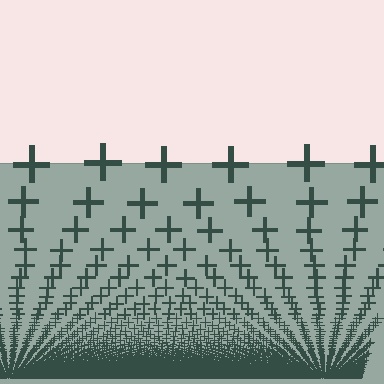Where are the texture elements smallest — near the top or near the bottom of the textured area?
Near the bottom.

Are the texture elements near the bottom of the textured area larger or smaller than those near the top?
Smaller. The gradient is inverted — elements near the bottom are smaller and denser.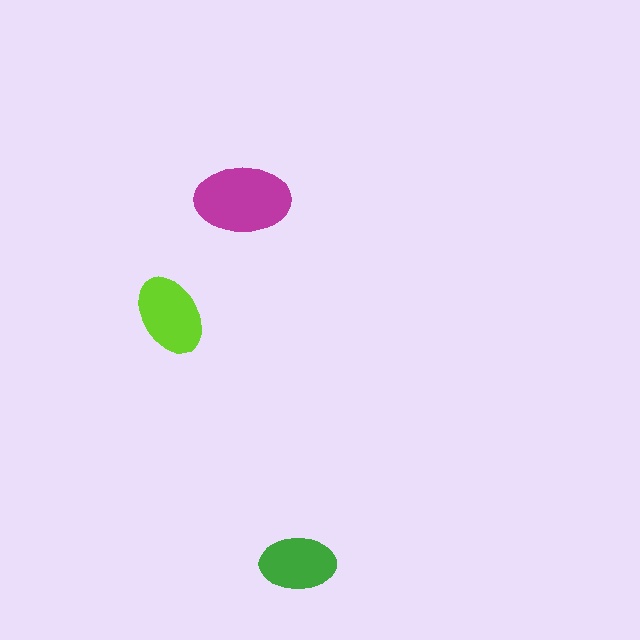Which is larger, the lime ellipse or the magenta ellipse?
The magenta one.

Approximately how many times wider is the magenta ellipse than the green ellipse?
About 1.5 times wider.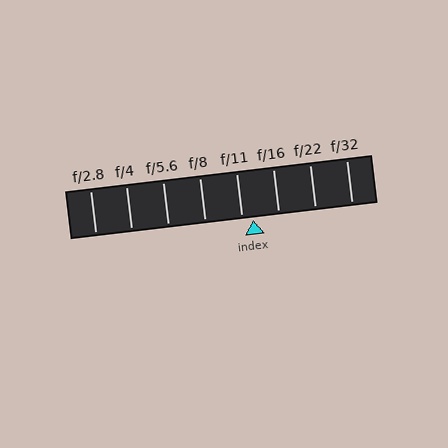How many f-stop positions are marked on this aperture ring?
There are 8 f-stop positions marked.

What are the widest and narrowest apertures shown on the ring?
The widest aperture shown is f/2.8 and the narrowest is f/32.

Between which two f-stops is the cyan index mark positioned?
The index mark is between f/11 and f/16.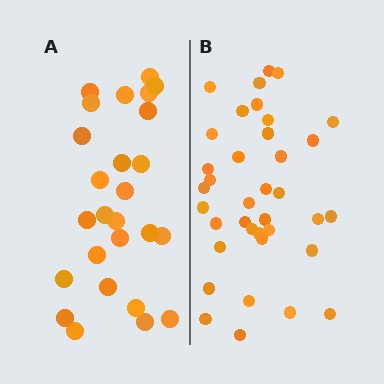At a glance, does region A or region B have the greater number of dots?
Region B (the right region) has more dots.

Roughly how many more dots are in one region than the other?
Region B has roughly 12 or so more dots than region A.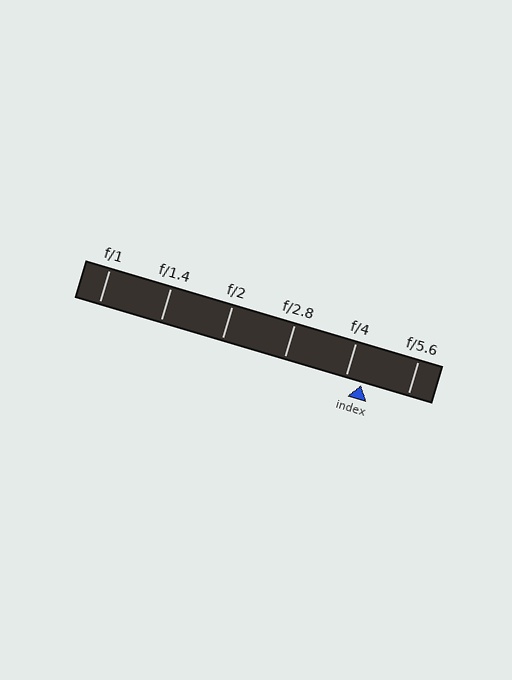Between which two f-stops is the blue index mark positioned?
The index mark is between f/4 and f/5.6.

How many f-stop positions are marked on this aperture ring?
There are 6 f-stop positions marked.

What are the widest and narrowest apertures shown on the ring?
The widest aperture shown is f/1 and the narrowest is f/5.6.